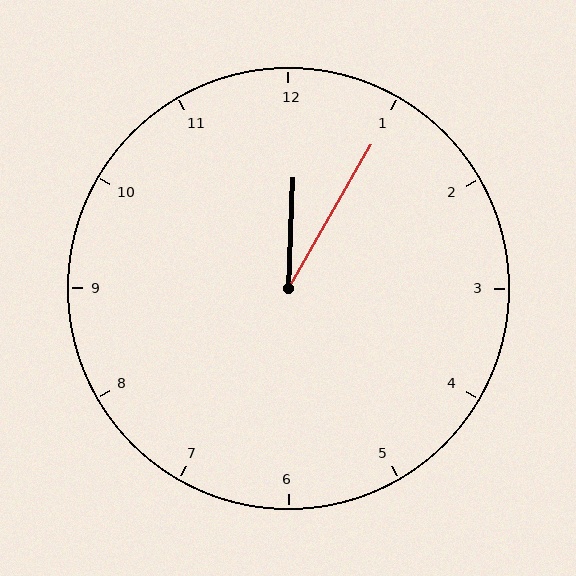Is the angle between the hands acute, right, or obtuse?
It is acute.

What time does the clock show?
12:05.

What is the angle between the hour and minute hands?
Approximately 28 degrees.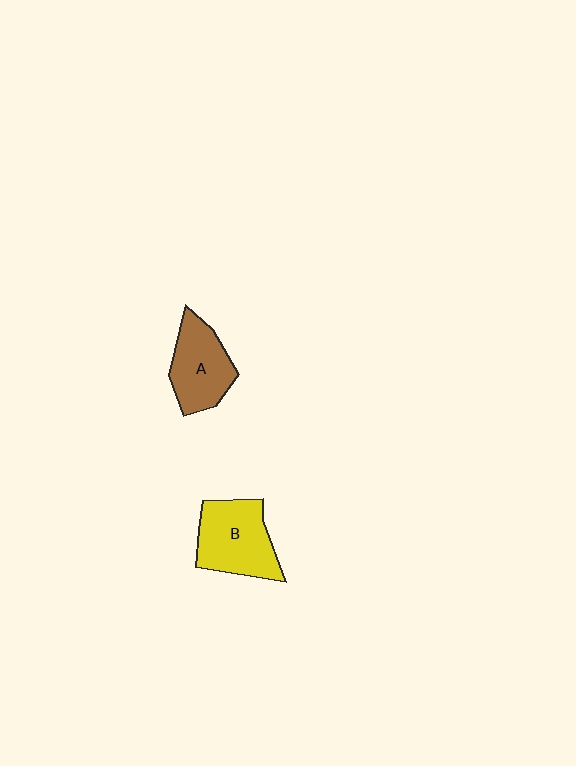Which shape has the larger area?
Shape B (yellow).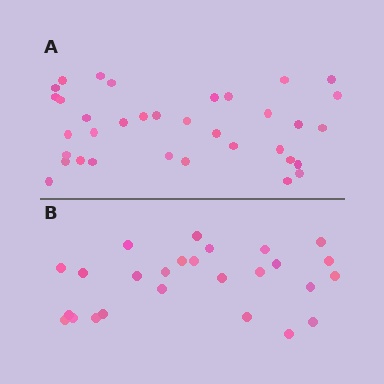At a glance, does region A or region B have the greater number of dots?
Region A (the top region) has more dots.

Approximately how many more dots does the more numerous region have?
Region A has roughly 8 or so more dots than region B.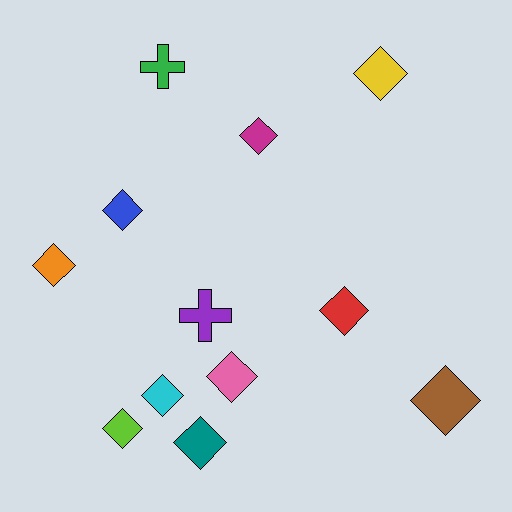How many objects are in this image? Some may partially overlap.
There are 12 objects.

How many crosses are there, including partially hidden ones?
There are 2 crosses.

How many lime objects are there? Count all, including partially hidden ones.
There is 1 lime object.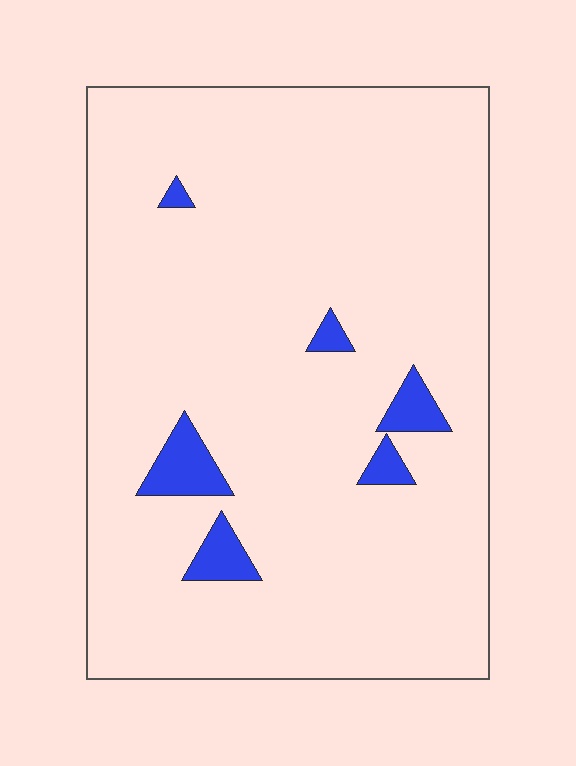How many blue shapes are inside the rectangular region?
6.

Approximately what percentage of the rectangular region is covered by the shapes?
Approximately 5%.